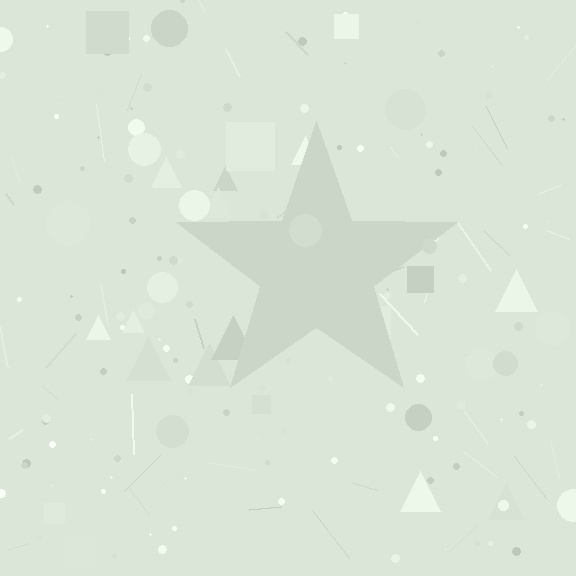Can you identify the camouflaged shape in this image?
The camouflaged shape is a star.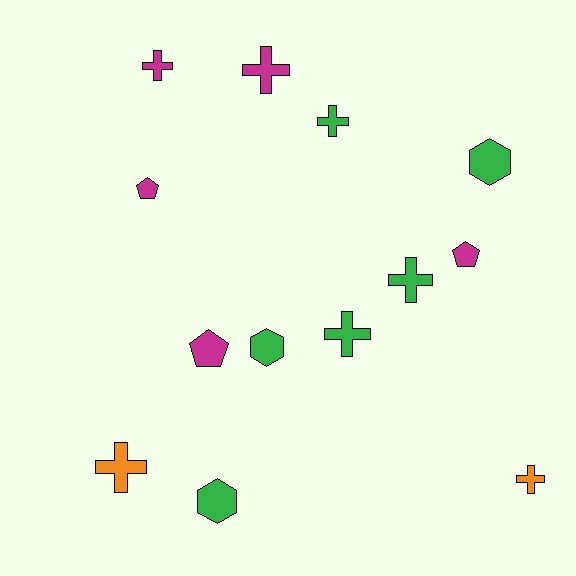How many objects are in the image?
There are 13 objects.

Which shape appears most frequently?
Cross, with 7 objects.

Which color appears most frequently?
Green, with 6 objects.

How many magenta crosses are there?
There are 2 magenta crosses.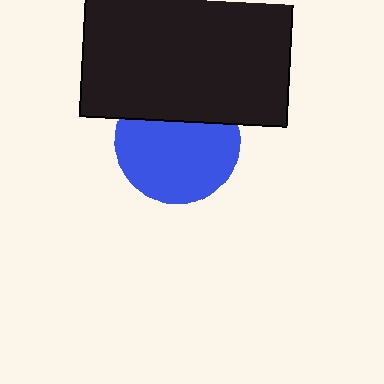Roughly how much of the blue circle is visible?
Most of it is visible (roughly 68%).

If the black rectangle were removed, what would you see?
You would see the complete blue circle.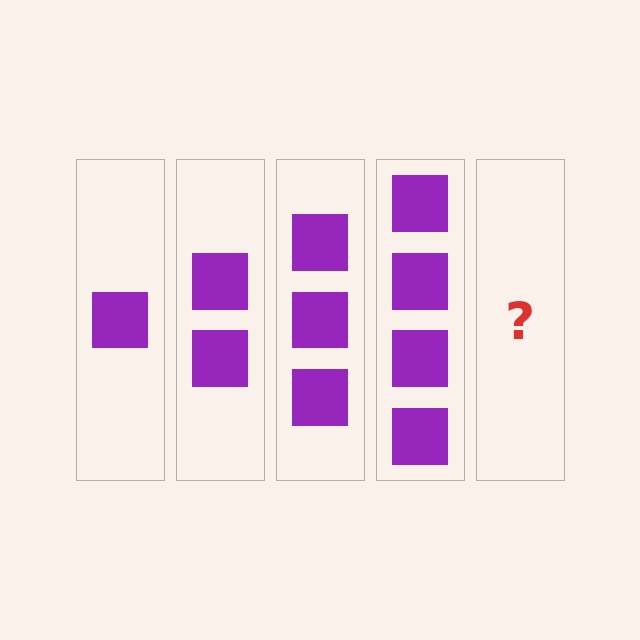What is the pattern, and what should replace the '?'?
The pattern is that each step adds one more square. The '?' should be 5 squares.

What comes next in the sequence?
The next element should be 5 squares.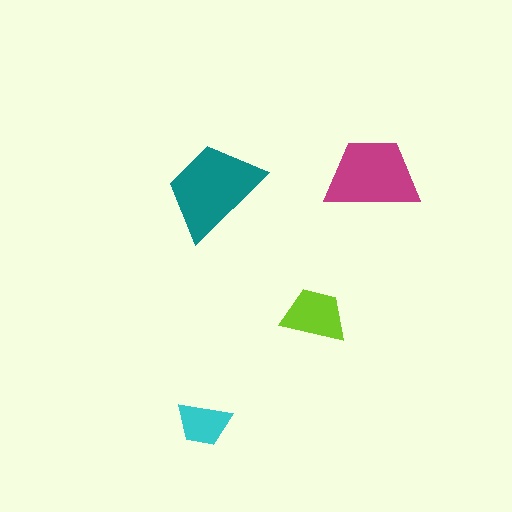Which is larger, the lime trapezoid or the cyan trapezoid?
The lime one.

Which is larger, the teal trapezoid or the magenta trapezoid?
The teal one.